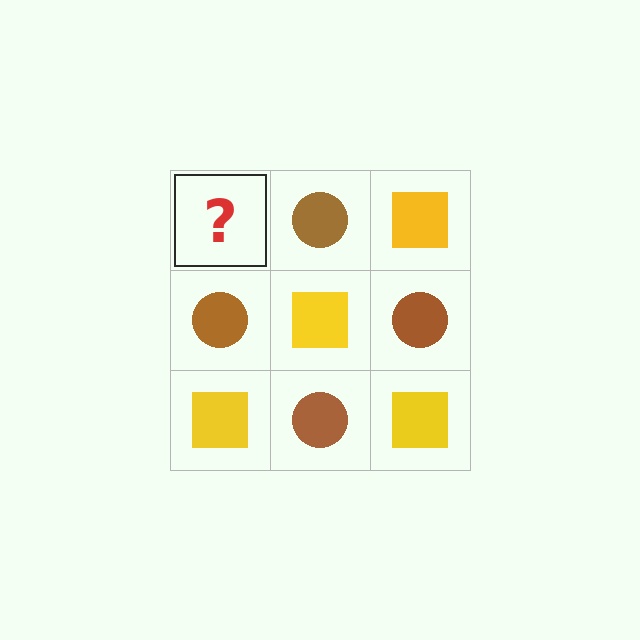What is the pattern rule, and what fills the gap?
The rule is that it alternates yellow square and brown circle in a checkerboard pattern. The gap should be filled with a yellow square.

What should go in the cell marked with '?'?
The missing cell should contain a yellow square.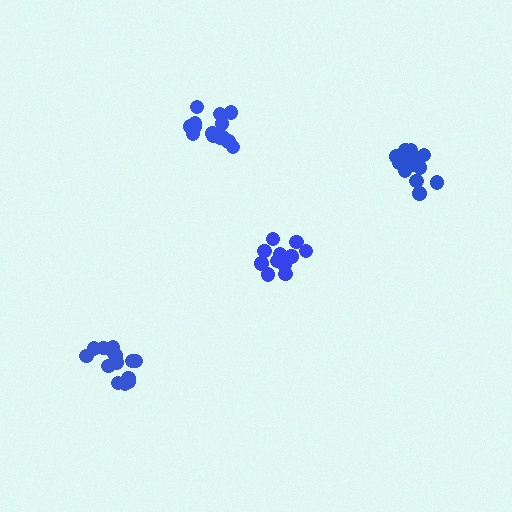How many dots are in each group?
Group 1: 17 dots, Group 2: 13 dots, Group 3: 17 dots, Group 4: 14 dots (61 total).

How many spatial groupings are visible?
There are 4 spatial groupings.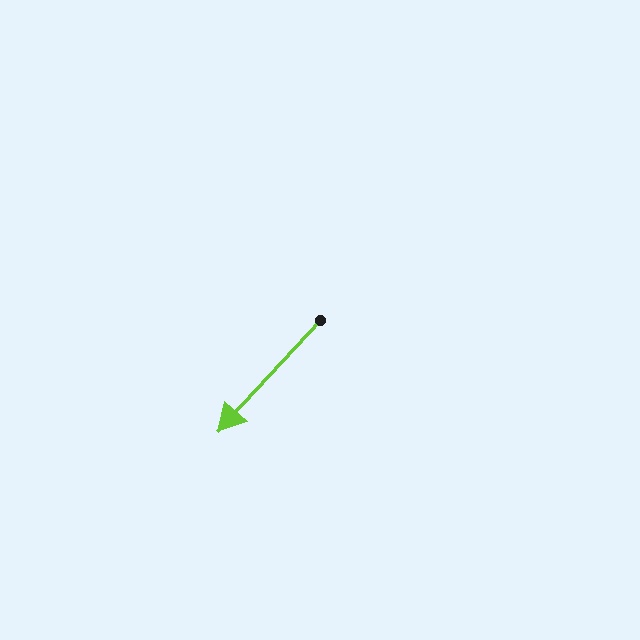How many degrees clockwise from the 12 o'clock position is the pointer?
Approximately 223 degrees.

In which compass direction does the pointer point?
Southwest.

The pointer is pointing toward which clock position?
Roughly 7 o'clock.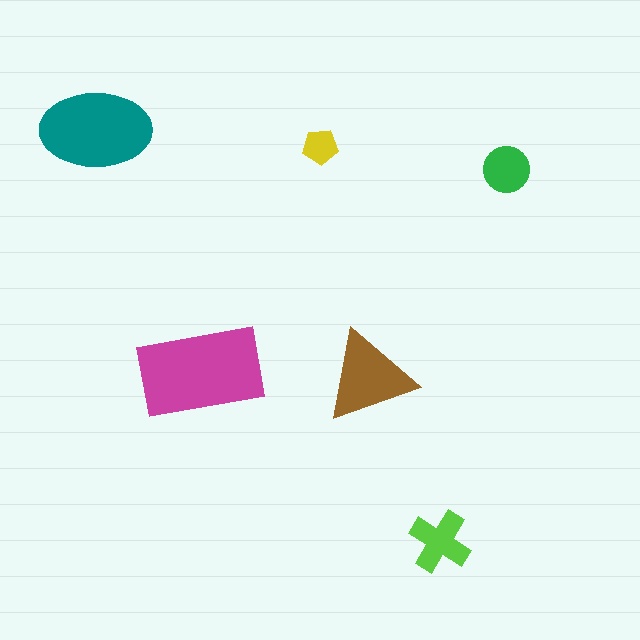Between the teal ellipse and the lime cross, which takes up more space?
The teal ellipse.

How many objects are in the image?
There are 6 objects in the image.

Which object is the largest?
The magenta rectangle.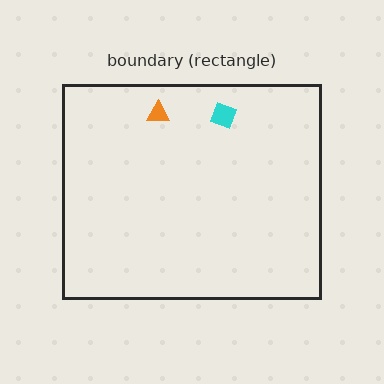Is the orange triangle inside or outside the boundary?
Inside.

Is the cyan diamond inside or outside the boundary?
Inside.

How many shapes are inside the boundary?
2 inside, 0 outside.